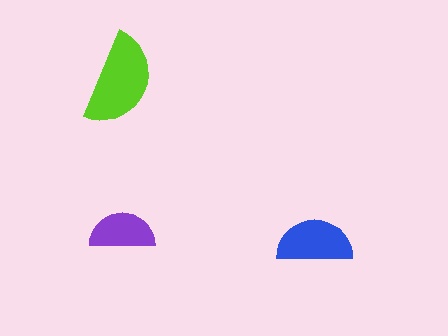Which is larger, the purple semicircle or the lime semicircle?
The lime one.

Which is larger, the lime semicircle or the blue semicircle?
The lime one.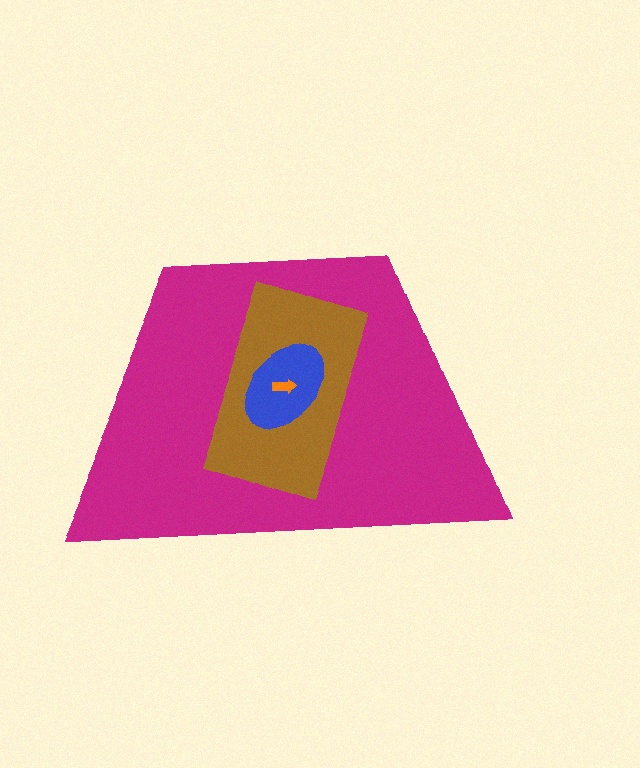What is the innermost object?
The orange arrow.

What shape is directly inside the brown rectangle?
The blue ellipse.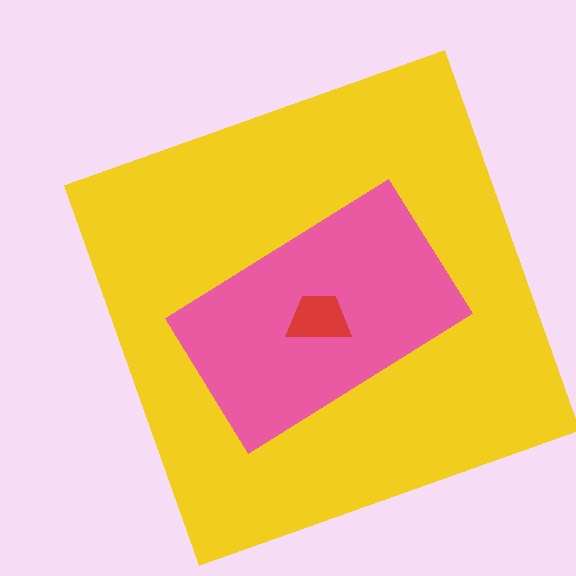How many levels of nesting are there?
3.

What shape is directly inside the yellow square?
The pink rectangle.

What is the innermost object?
The red trapezoid.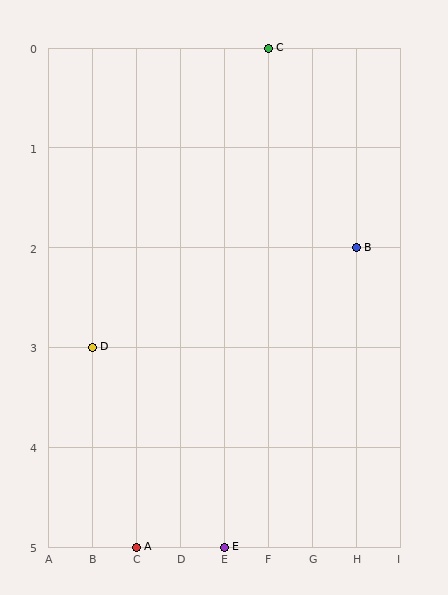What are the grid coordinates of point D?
Point D is at grid coordinates (B, 3).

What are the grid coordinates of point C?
Point C is at grid coordinates (F, 0).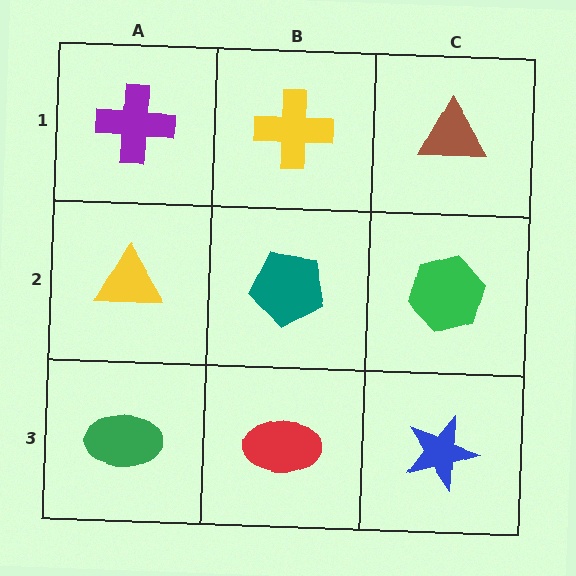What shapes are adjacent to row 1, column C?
A green hexagon (row 2, column C), a yellow cross (row 1, column B).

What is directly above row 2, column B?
A yellow cross.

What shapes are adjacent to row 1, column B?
A teal pentagon (row 2, column B), a purple cross (row 1, column A), a brown triangle (row 1, column C).